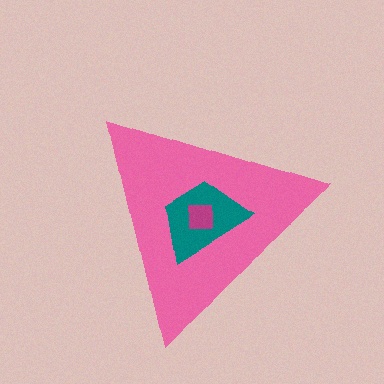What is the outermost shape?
The pink triangle.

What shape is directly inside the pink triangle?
The teal trapezoid.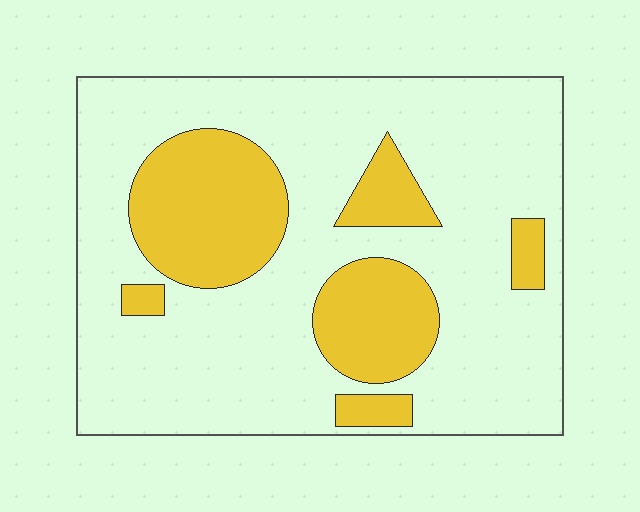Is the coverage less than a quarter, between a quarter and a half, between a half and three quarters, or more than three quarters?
Between a quarter and a half.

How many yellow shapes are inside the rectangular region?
6.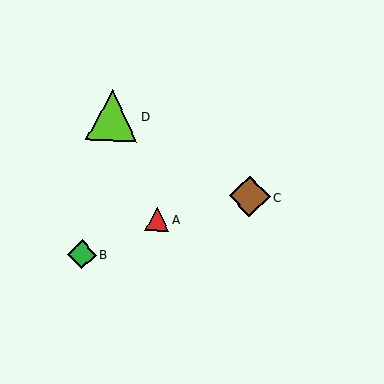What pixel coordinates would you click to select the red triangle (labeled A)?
Click at (157, 219) to select the red triangle A.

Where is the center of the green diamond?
The center of the green diamond is at (82, 255).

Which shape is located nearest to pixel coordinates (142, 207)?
The red triangle (labeled A) at (157, 219) is nearest to that location.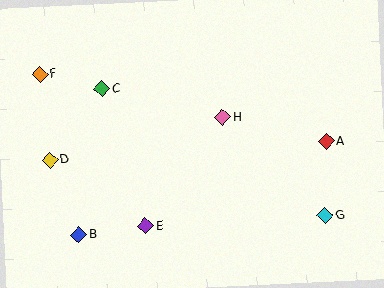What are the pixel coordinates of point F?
Point F is at (40, 74).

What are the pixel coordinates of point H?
Point H is at (223, 117).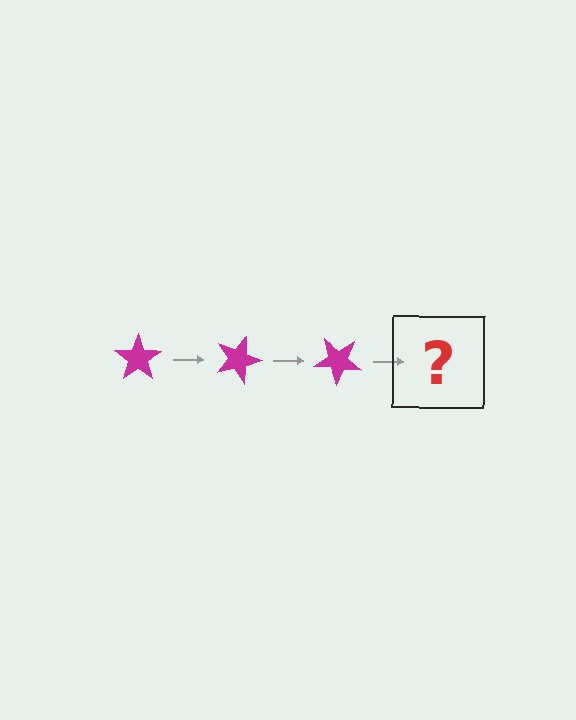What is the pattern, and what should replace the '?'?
The pattern is that the star rotates 20 degrees each step. The '?' should be a magenta star rotated 60 degrees.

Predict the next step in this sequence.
The next step is a magenta star rotated 60 degrees.